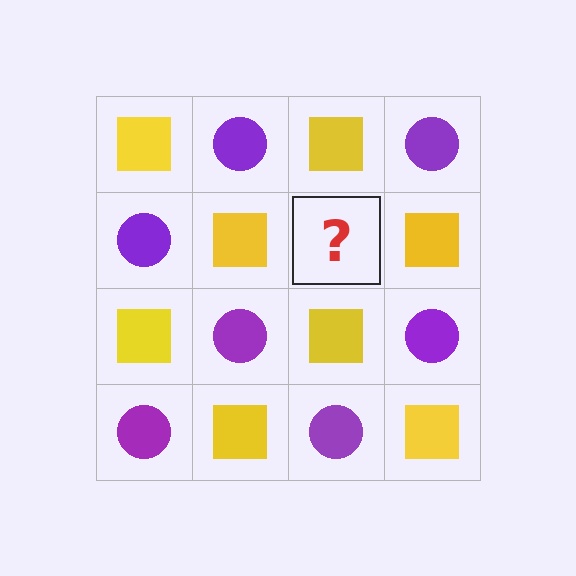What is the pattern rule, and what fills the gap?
The rule is that it alternates yellow square and purple circle in a checkerboard pattern. The gap should be filled with a purple circle.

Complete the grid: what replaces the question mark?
The question mark should be replaced with a purple circle.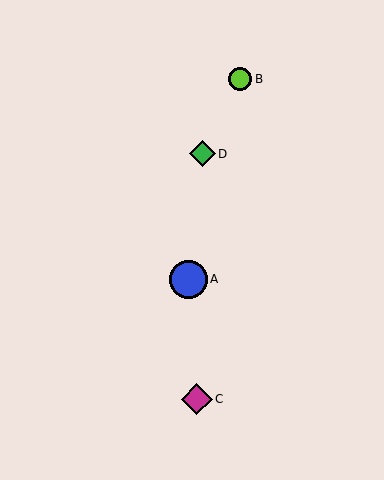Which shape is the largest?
The blue circle (labeled A) is the largest.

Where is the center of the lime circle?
The center of the lime circle is at (240, 79).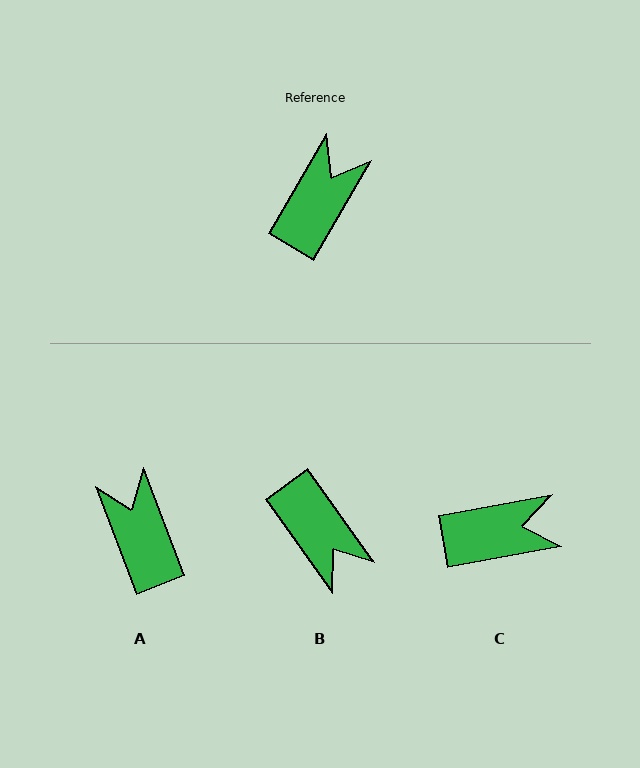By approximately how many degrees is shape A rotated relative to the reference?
Approximately 51 degrees counter-clockwise.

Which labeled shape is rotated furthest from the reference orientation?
B, about 114 degrees away.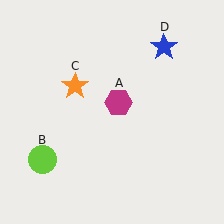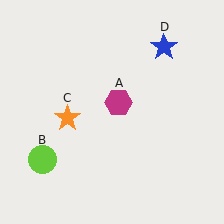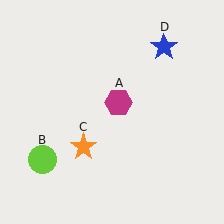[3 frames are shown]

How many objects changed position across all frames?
1 object changed position: orange star (object C).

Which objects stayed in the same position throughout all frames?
Magenta hexagon (object A) and lime circle (object B) and blue star (object D) remained stationary.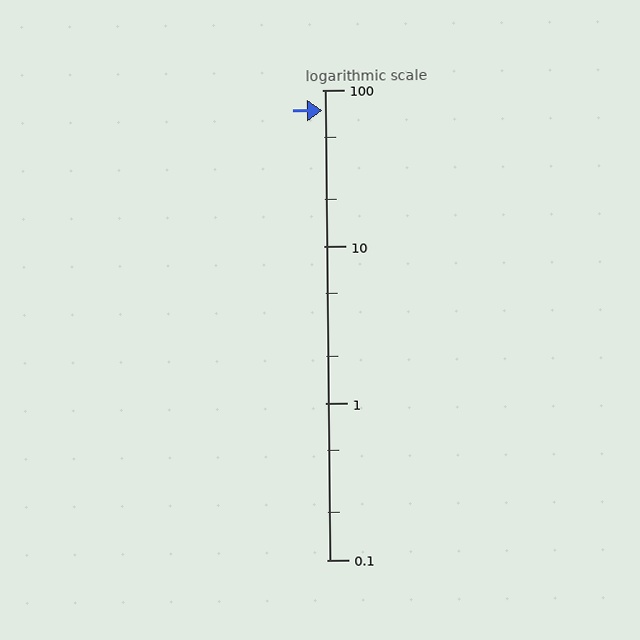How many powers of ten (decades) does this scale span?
The scale spans 3 decades, from 0.1 to 100.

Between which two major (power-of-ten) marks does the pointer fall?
The pointer is between 10 and 100.